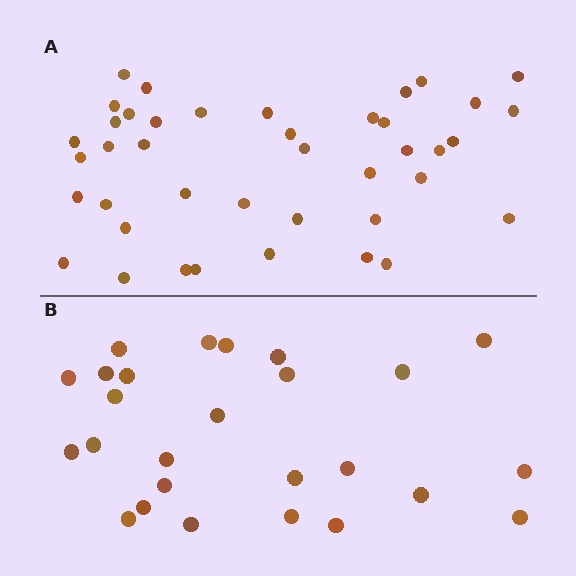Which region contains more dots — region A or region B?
Region A (the top region) has more dots.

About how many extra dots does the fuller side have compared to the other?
Region A has approximately 15 more dots than region B.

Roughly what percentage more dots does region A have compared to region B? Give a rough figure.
About 60% more.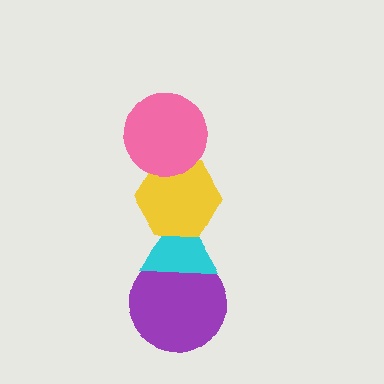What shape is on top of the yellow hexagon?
The pink circle is on top of the yellow hexagon.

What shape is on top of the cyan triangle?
The yellow hexagon is on top of the cyan triangle.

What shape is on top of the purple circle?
The cyan triangle is on top of the purple circle.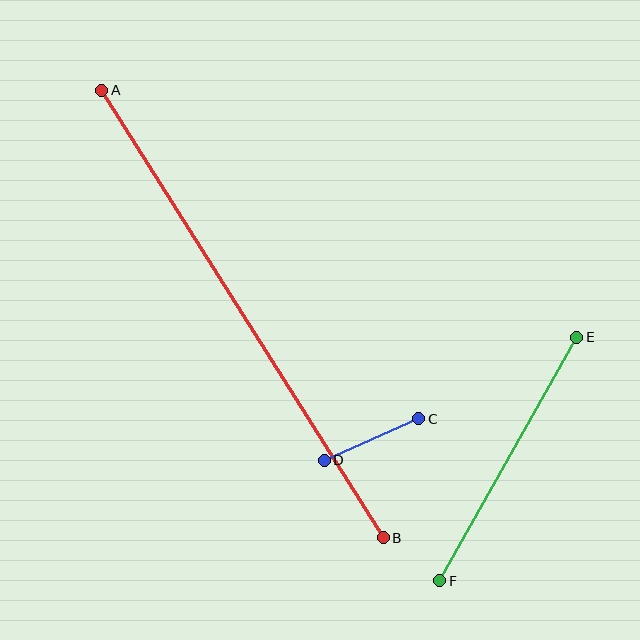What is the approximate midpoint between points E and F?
The midpoint is at approximately (508, 459) pixels.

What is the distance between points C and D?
The distance is approximately 103 pixels.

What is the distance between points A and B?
The distance is approximately 529 pixels.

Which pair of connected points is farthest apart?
Points A and B are farthest apart.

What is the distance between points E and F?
The distance is approximately 280 pixels.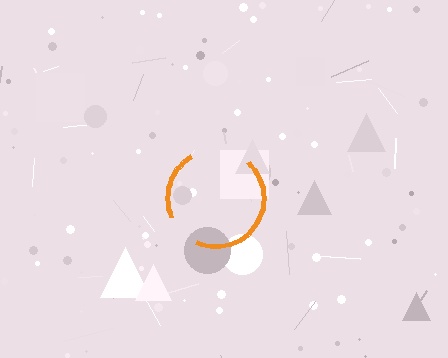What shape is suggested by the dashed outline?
The dashed outline suggests a circle.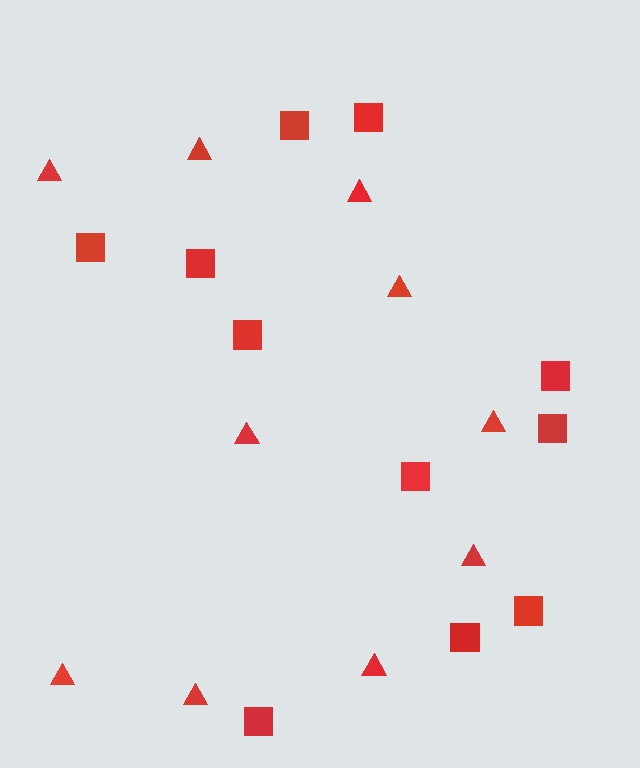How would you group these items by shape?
There are 2 groups: one group of squares (11) and one group of triangles (10).